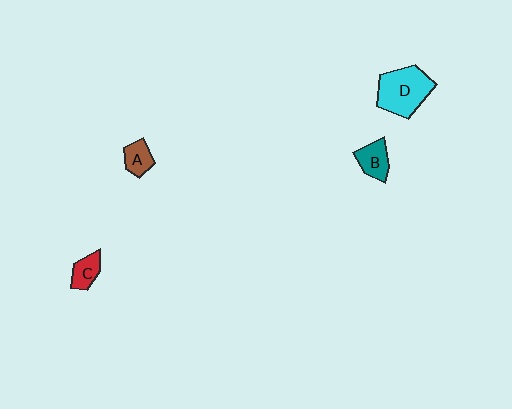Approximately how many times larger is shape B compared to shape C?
Approximately 1.2 times.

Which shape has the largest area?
Shape D (cyan).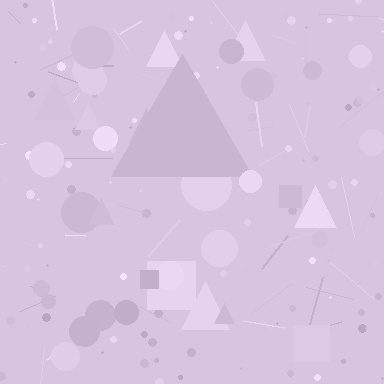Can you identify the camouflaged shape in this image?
The camouflaged shape is a triangle.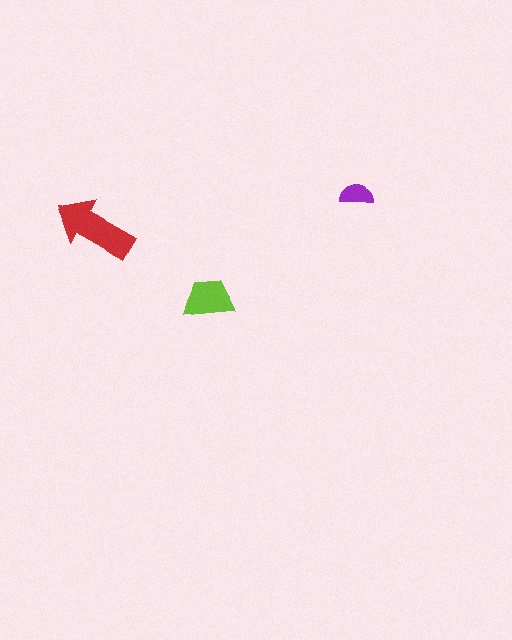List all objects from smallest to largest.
The purple semicircle, the lime trapezoid, the red arrow.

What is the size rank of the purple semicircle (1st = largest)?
3rd.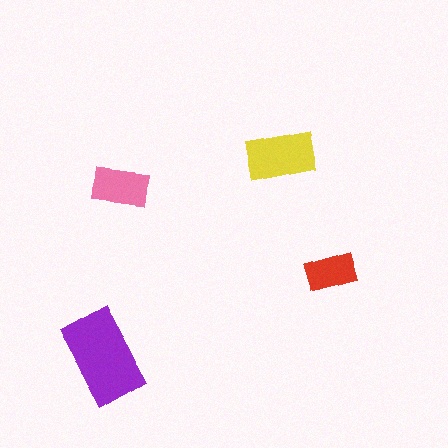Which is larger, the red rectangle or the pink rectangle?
The pink one.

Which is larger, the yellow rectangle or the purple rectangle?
The purple one.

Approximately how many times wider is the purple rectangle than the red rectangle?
About 2 times wider.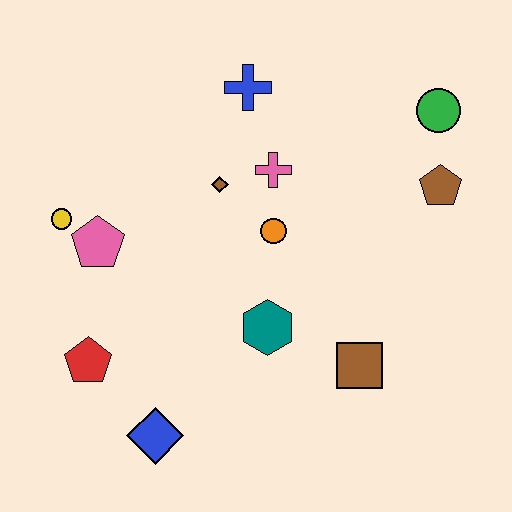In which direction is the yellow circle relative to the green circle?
The yellow circle is to the left of the green circle.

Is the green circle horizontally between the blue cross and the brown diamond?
No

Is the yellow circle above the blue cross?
No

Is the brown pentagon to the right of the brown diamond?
Yes